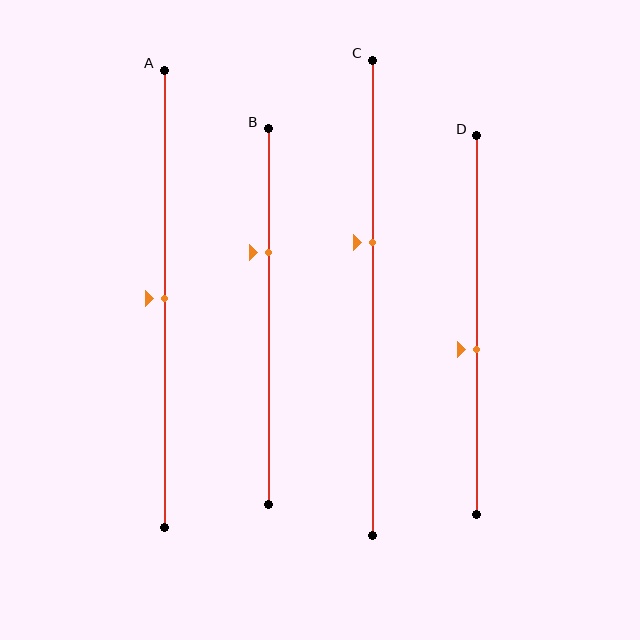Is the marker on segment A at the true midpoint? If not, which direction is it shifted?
Yes, the marker on segment A is at the true midpoint.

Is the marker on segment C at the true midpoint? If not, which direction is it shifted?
No, the marker on segment C is shifted upward by about 12% of the segment length.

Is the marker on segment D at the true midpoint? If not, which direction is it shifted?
No, the marker on segment D is shifted downward by about 6% of the segment length.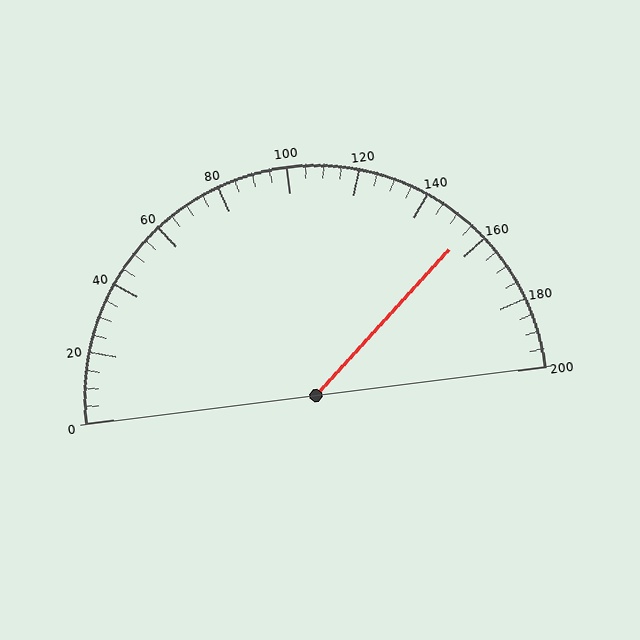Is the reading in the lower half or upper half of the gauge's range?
The reading is in the upper half of the range (0 to 200).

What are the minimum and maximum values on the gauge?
The gauge ranges from 0 to 200.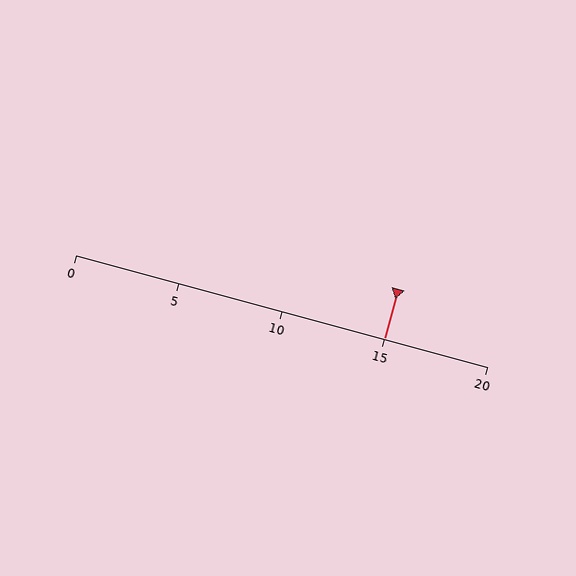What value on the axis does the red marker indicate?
The marker indicates approximately 15.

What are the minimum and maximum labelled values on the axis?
The axis runs from 0 to 20.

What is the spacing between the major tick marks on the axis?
The major ticks are spaced 5 apart.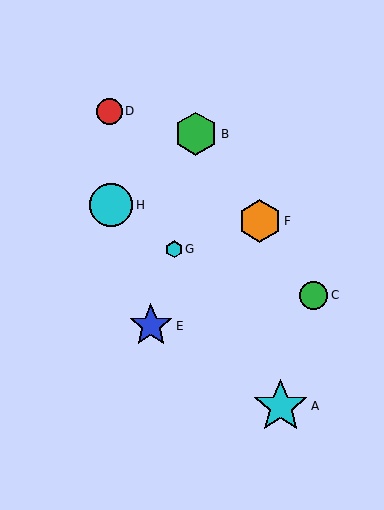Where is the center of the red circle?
The center of the red circle is at (109, 111).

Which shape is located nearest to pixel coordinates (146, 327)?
The blue star (labeled E) at (151, 326) is nearest to that location.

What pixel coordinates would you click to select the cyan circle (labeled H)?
Click at (111, 205) to select the cyan circle H.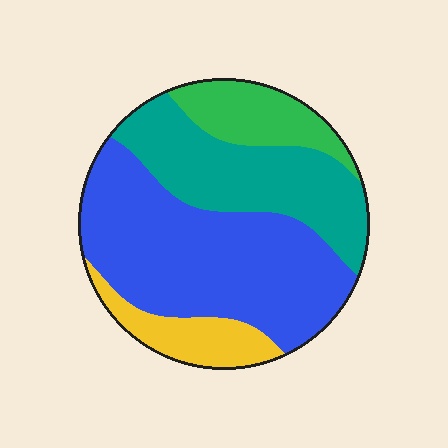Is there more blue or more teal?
Blue.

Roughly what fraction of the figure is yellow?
Yellow covers 11% of the figure.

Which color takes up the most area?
Blue, at roughly 45%.